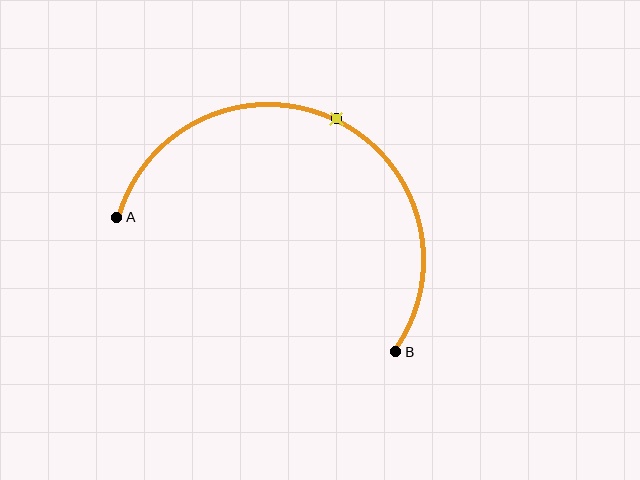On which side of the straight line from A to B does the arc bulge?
The arc bulges above the straight line connecting A and B.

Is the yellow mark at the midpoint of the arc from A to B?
Yes. The yellow mark lies on the arc at equal arc-length from both A and B — it is the arc midpoint.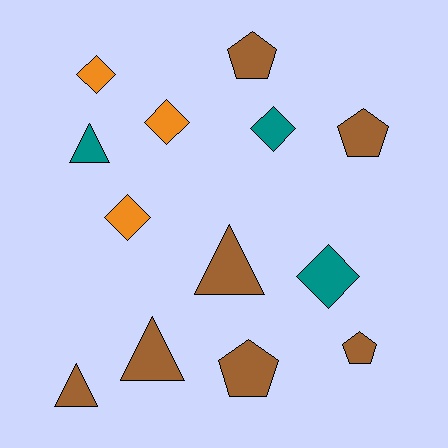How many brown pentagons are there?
There are 4 brown pentagons.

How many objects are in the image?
There are 13 objects.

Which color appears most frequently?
Brown, with 7 objects.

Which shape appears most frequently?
Diamond, with 5 objects.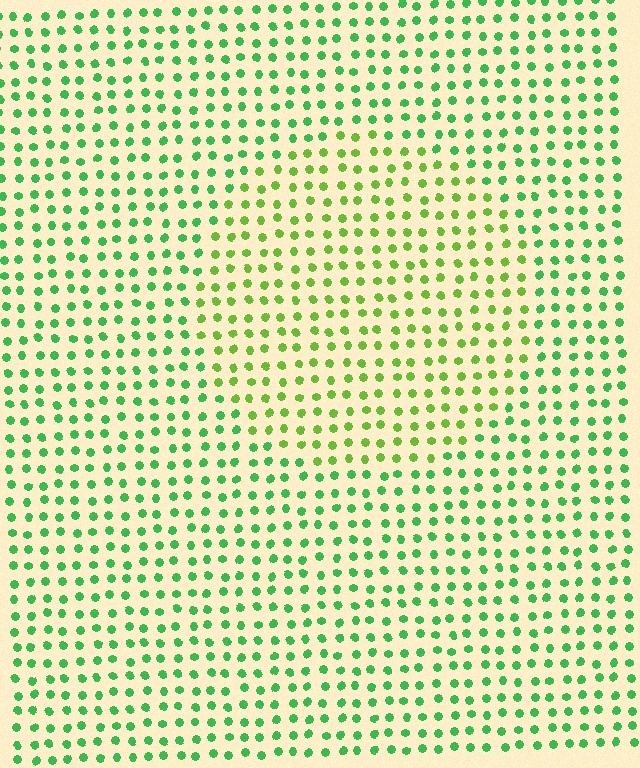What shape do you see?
I see a circle.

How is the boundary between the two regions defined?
The boundary is defined purely by a slight shift in hue (about 33 degrees). Spacing, size, and orientation are identical on both sides.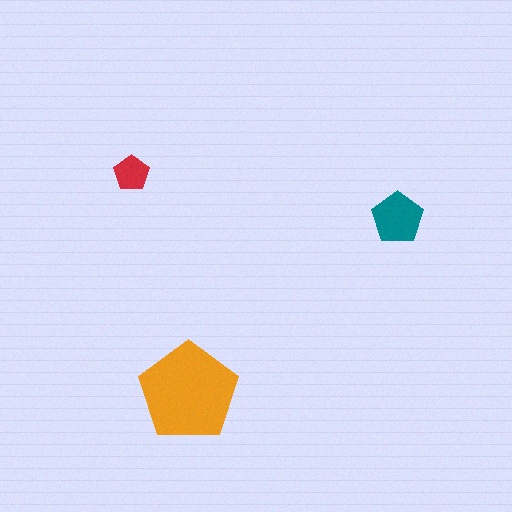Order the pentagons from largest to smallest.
the orange one, the teal one, the red one.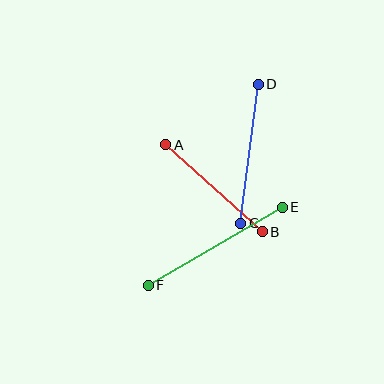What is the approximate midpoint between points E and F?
The midpoint is at approximately (215, 246) pixels.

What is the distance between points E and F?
The distance is approximately 155 pixels.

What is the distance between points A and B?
The distance is approximately 130 pixels.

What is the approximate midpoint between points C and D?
The midpoint is at approximately (249, 154) pixels.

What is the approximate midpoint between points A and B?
The midpoint is at approximately (214, 188) pixels.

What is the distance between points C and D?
The distance is approximately 140 pixels.